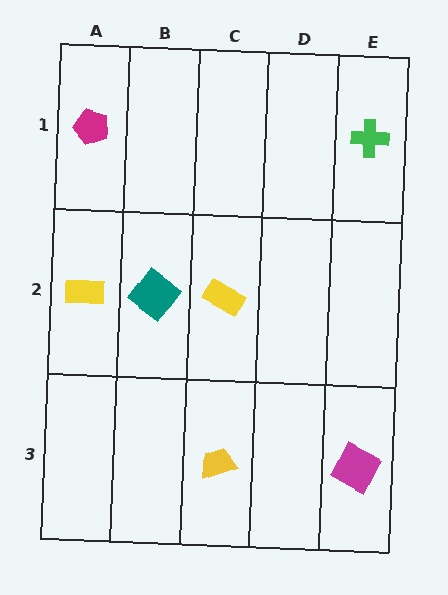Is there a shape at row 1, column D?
No, that cell is empty.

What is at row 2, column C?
A yellow rectangle.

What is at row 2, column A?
A yellow rectangle.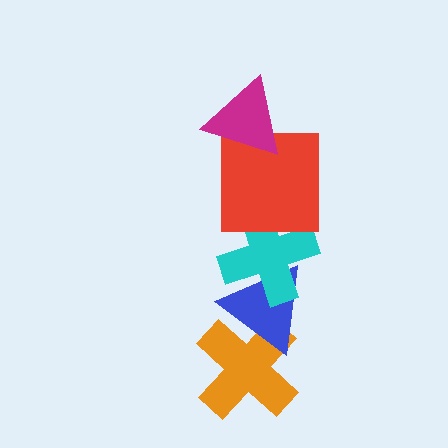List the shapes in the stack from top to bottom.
From top to bottom: the magenta triangle, the red square, the cyan cross, the blue triangle, the orange cross.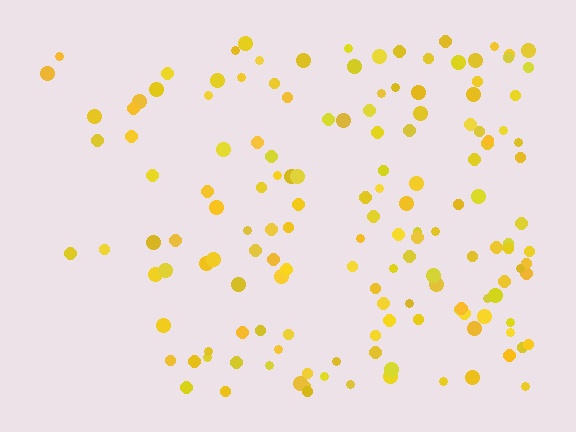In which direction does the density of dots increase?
From left to right, with the right side densest.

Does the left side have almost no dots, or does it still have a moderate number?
Still a moderate number, just noticeably fewer than the right.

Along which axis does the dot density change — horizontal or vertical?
Horizontal.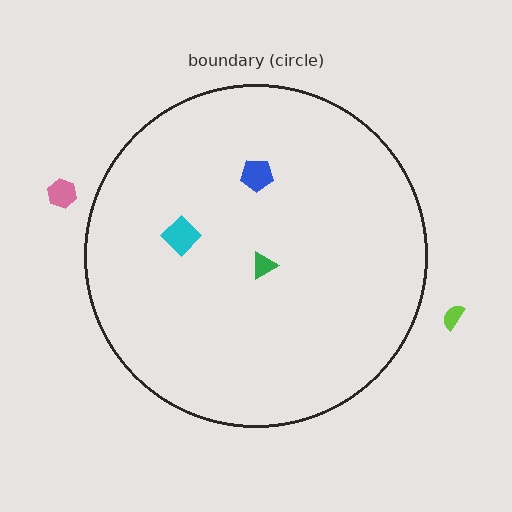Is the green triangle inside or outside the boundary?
Inside.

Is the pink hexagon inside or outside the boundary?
Outside.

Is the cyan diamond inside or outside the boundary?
Inside.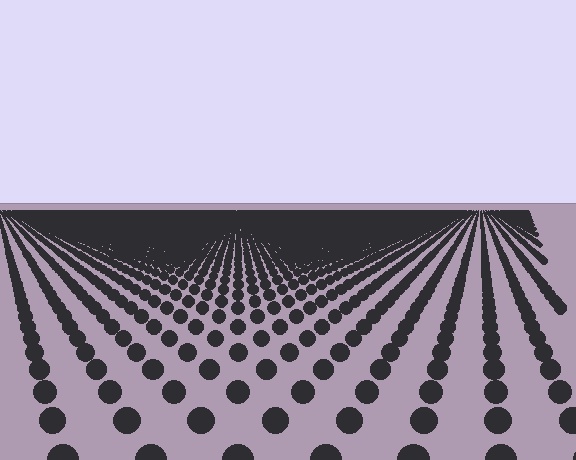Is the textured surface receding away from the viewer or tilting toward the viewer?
The surface is receding away from the viewer. Texture elements get smaller and denser toward the top.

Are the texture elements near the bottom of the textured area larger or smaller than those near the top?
Larger. Near the bottom, elements are closer to the viewer and appear at a bigger on-screen size.